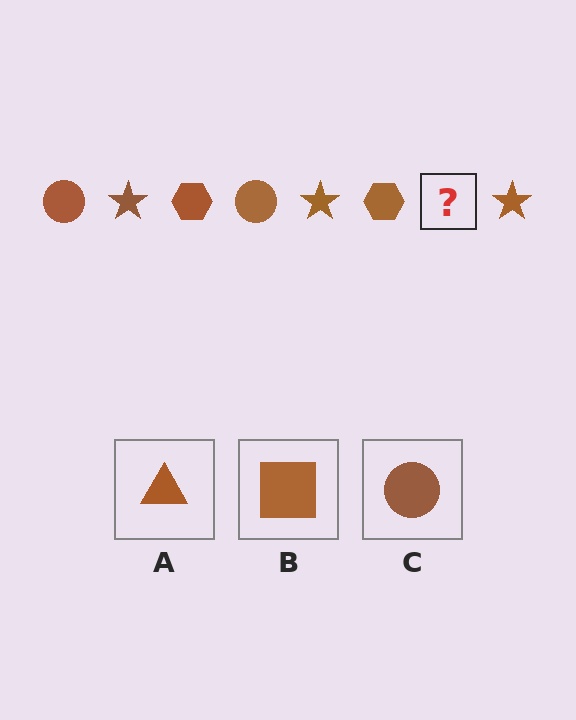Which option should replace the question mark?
Option C.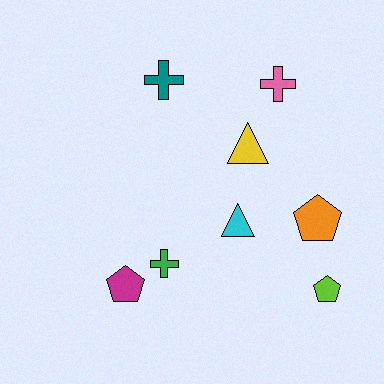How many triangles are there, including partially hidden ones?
There are 2 triangles.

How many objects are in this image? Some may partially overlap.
There are 8 objects.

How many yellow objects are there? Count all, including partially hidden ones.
There is 1 yellow object.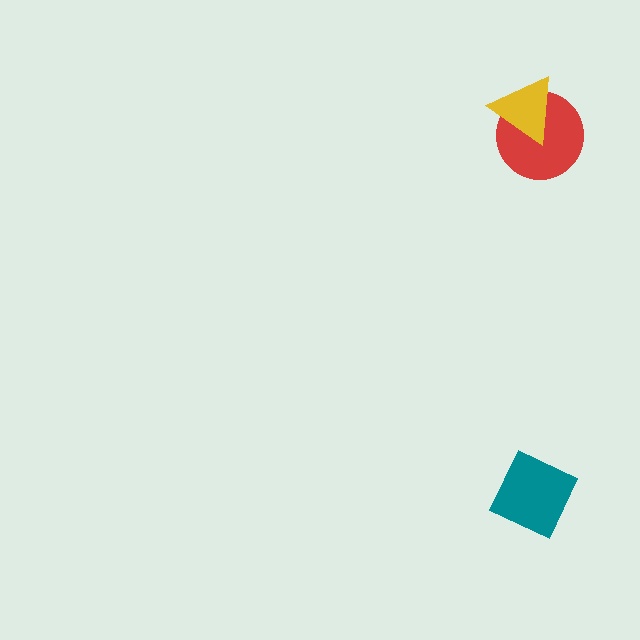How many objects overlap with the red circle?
1 object overlaps with the red circle.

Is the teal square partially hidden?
No, no other shape covers it.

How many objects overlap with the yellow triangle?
1 object overlaps with the yellow triangle.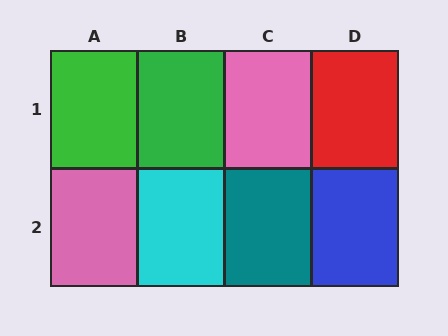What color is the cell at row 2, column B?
Cyan.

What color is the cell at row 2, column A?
Pink.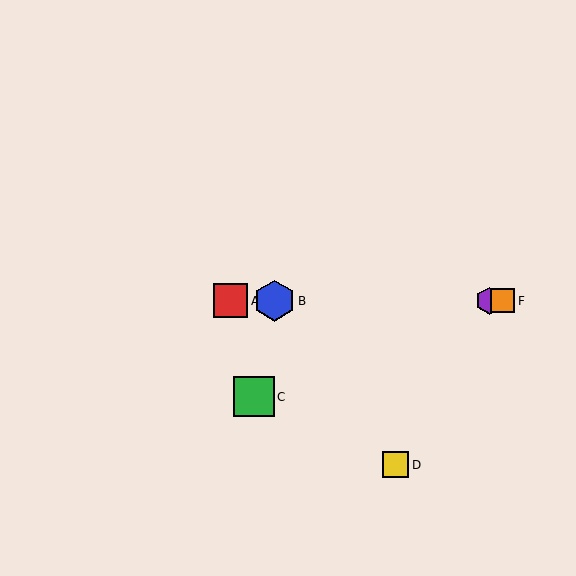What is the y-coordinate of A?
Object A is at y≈301.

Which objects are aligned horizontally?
Objects A, B, E, F are aligned horizontally.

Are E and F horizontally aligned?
Yes, both are at y≈301.